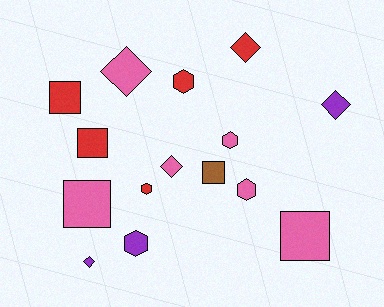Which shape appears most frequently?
Diamond, with 5 objects.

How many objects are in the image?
There are 15 objects.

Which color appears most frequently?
Pink, with 6 objects.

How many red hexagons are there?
There are 2 red hexagons.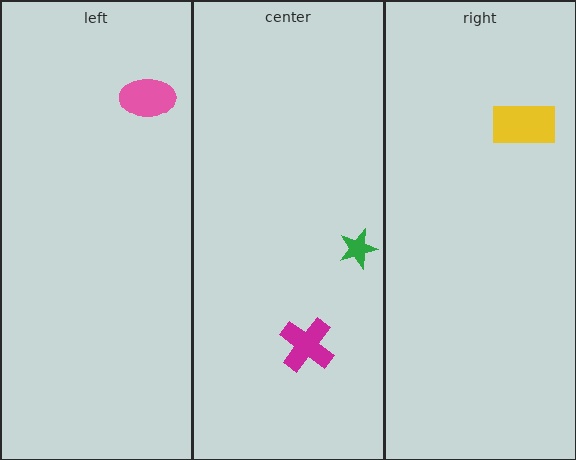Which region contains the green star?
The center region.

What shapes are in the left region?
The pink ellipse.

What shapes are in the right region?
The yellow rectangle.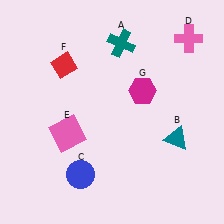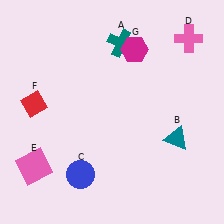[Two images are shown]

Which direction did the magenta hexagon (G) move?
The magenta hexagon (G) moved up.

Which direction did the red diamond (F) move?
The red diamond (F) moved down.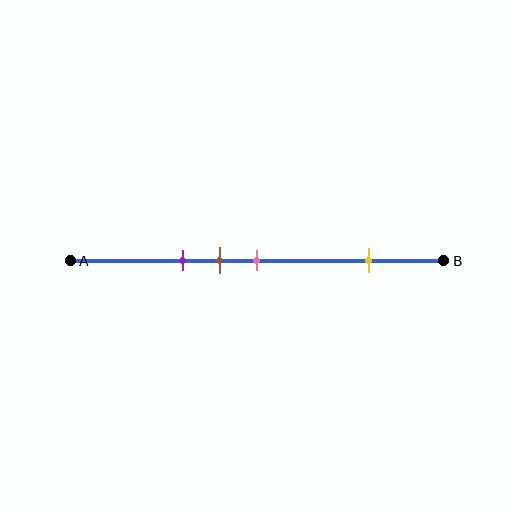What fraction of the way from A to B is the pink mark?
The pink mark is approximately 50% (0.5) of the way from A to B.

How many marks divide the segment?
There are 4 marks dividing the segment.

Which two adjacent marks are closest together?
The brown and pink marks are the closest adjacent pair.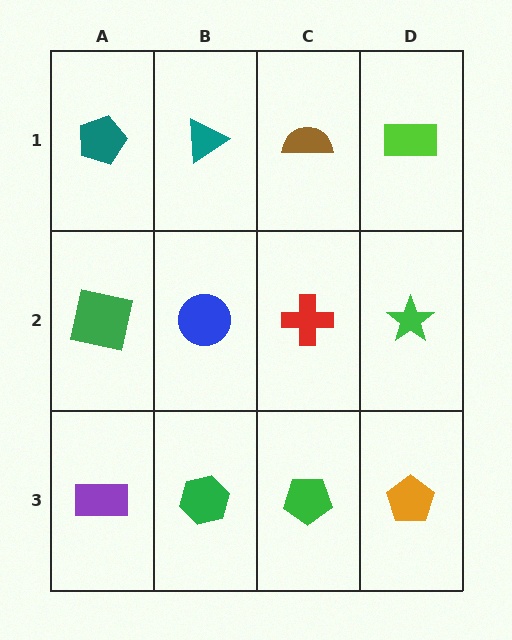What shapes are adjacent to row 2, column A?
A teal pentagon (row 1, column A), a purple rectangle (row 3, column A), a blue circle (row 2, column B).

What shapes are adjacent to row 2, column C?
A brown semicircle (row 1, column C), a green pentagon (row 3, column C), a blue circle (row 2, column B), a green star (row 2, column D).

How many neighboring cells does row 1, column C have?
3.